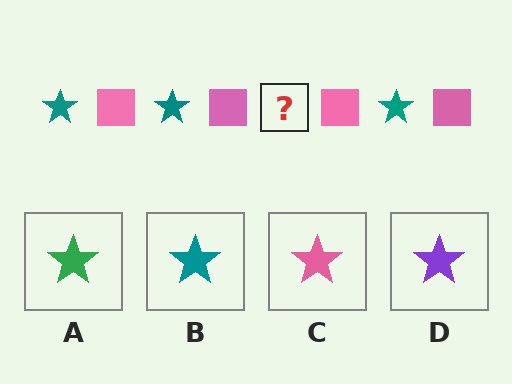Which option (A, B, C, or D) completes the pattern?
B.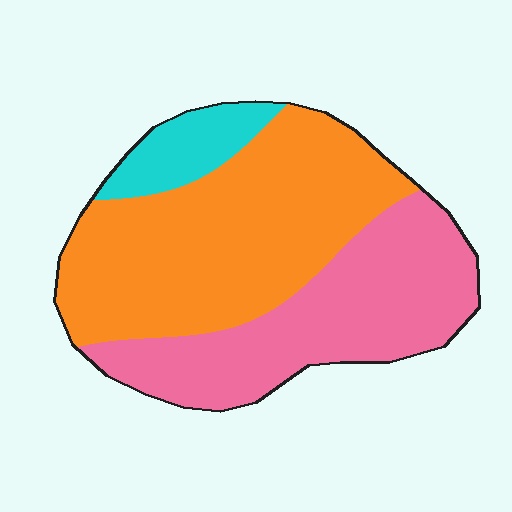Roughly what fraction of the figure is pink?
Pink covers about 40% of the figure.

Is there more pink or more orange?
Orange.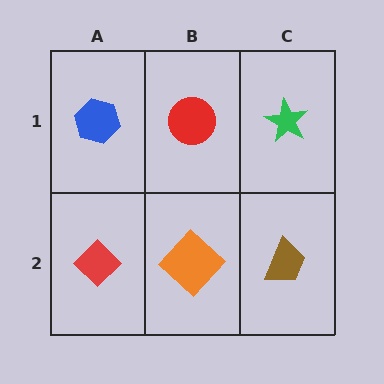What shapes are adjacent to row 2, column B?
A red circle (row 1, column B), a red diamond (row 2, column A), a brown trapezoid (row 2, column C).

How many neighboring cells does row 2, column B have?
3.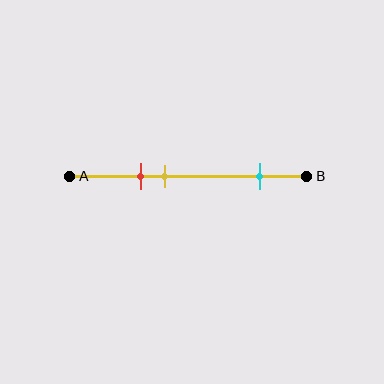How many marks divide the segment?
There are 3 marks dividing the segment.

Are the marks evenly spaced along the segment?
No, the marks are not evenly spaced.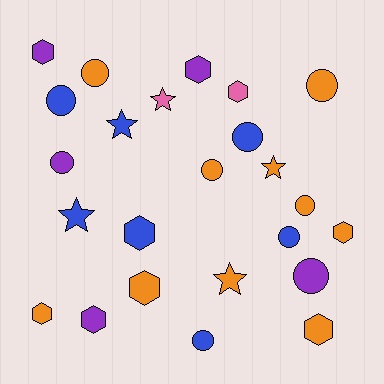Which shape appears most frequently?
Circle, with 10 objects.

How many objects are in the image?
There are 24 objects.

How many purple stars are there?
There are no purple stars.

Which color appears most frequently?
Orange, with 10 objects.